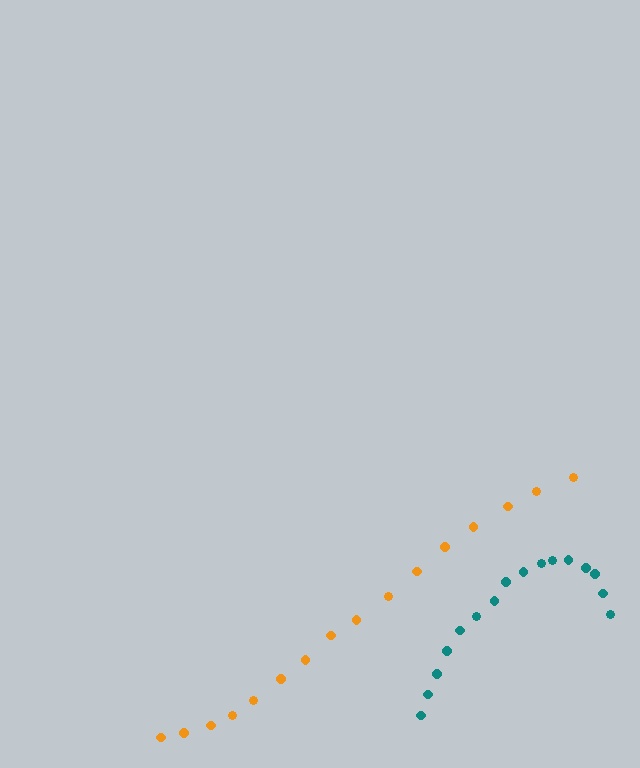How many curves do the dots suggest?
There are 2 distinct paths.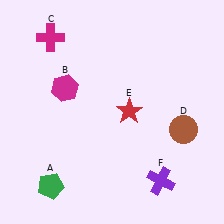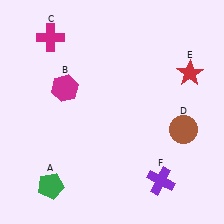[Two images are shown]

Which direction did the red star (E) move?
The red star (E) moved right.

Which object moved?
The red star (E) moved right.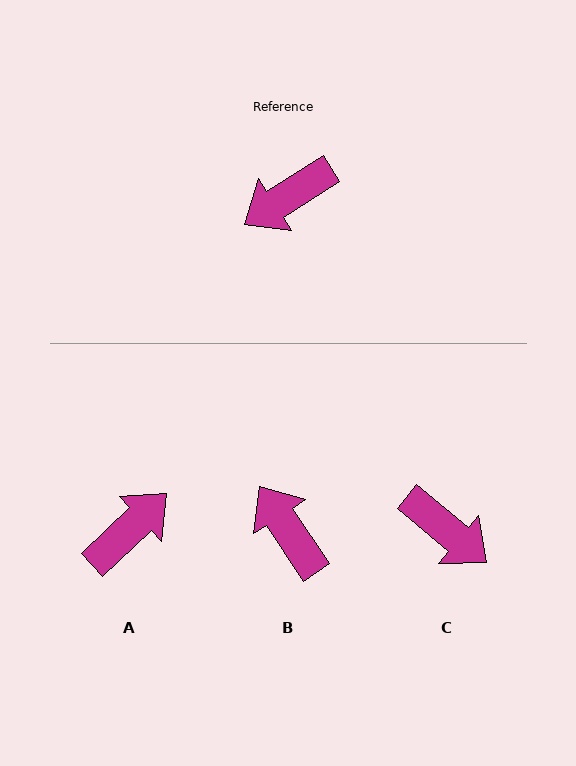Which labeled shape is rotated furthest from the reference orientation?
A, about 169 degrees away.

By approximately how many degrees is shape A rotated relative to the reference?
Approximately 169 degrees clockwise.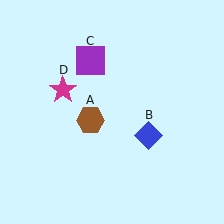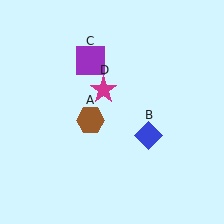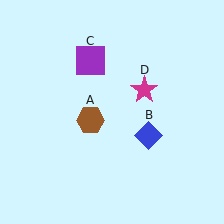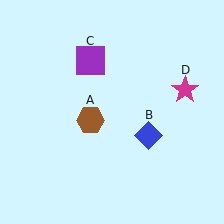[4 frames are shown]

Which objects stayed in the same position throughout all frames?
Brown hexagon (object A) and blue diamond (object B) and purple square (object C) remained stationary.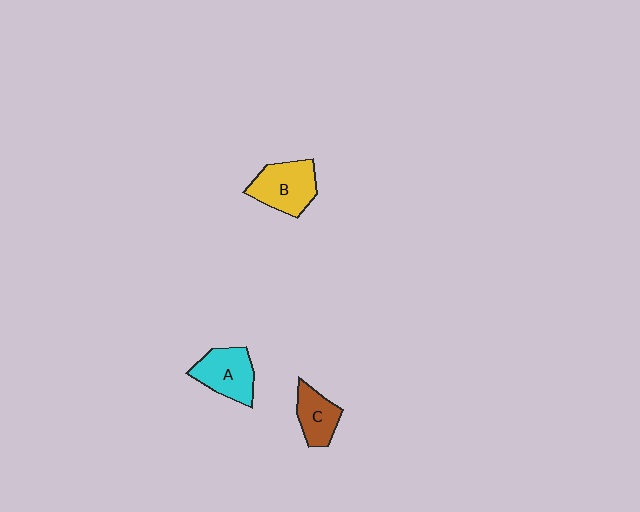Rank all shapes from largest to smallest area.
From largest to smallest: B (yellow), A (cyan), C (brown).